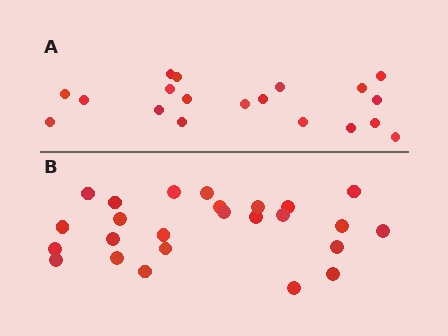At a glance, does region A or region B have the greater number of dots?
Region B (the bottom region) has more dots.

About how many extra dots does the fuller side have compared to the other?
Region B has about 6 more dots than region A.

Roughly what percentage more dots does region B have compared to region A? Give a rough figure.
About 30% more.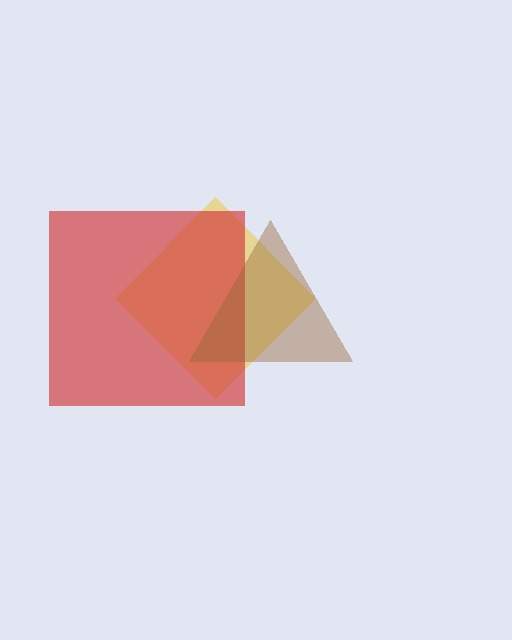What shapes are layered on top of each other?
The layered shapes are: a yellow diamond, a red square, a brown triangle.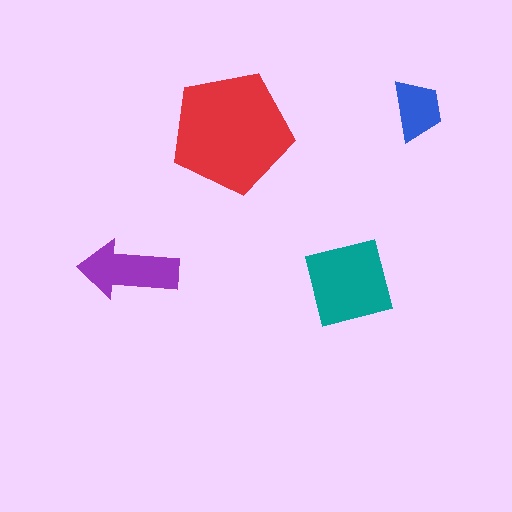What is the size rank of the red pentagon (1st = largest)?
1st.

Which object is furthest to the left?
The purple arrow is leftmost.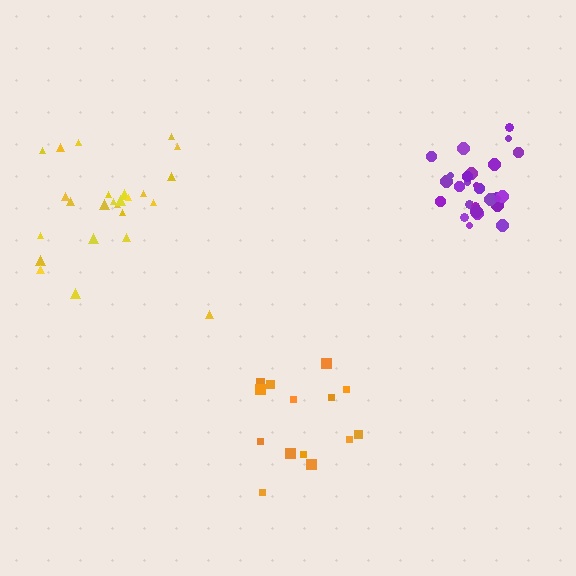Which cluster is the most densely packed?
Purple.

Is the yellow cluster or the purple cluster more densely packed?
Purple.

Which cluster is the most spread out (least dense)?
Yellow.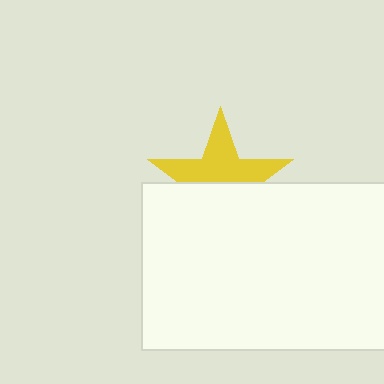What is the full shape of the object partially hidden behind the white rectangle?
The partially hidden object is a yellow star.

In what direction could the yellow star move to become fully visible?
The yellow star could move up. That would shift it out from behind the white rectangle entirely.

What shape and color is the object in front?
The object in front is a white rectangle.